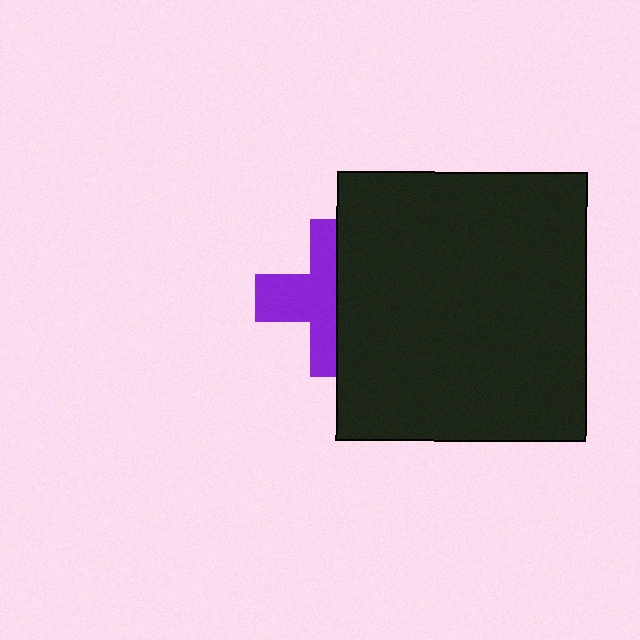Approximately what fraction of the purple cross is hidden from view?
Roughly 48% of the purple cross is hidden behind the black rectangle.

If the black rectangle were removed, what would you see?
You would see the complete purple cross.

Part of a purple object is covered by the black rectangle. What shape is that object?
It is a cross.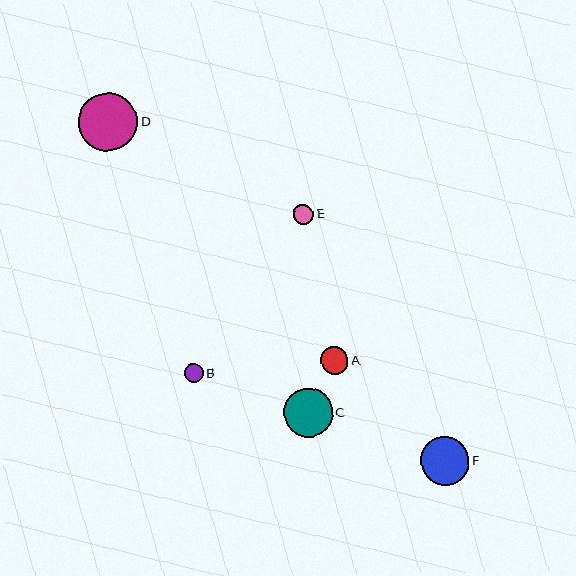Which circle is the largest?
Circle D is the largest with a size of approximately 59 pixels.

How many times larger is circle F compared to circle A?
Circle F is approximately 1.7 times the size of circle A.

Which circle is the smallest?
Circle B is the smallest with a size of approximately 19 pixels.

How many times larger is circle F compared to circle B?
Circle F is approximately 2.5 times the size of circle B.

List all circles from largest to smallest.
From largest to smallest: D, C, F, A, E, B.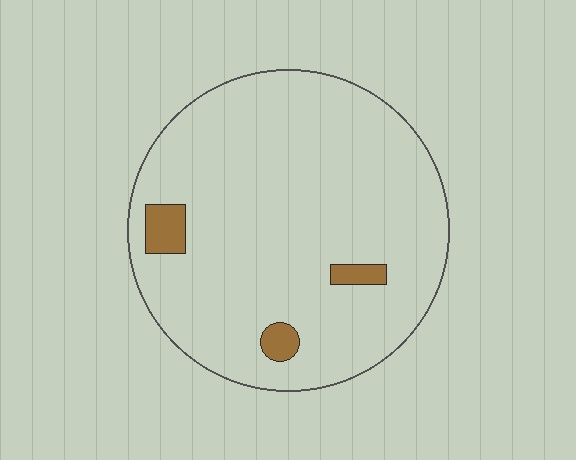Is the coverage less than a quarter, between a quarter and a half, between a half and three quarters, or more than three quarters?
Less than a quarter.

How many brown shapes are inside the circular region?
3.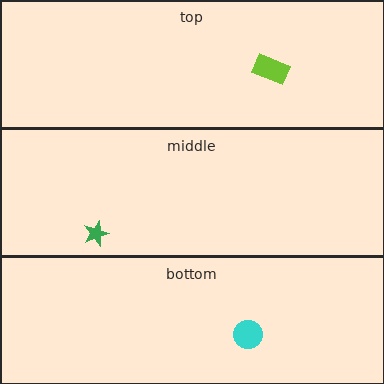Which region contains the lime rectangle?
The top region.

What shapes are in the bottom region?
The cyan circle.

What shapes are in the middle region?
The green star.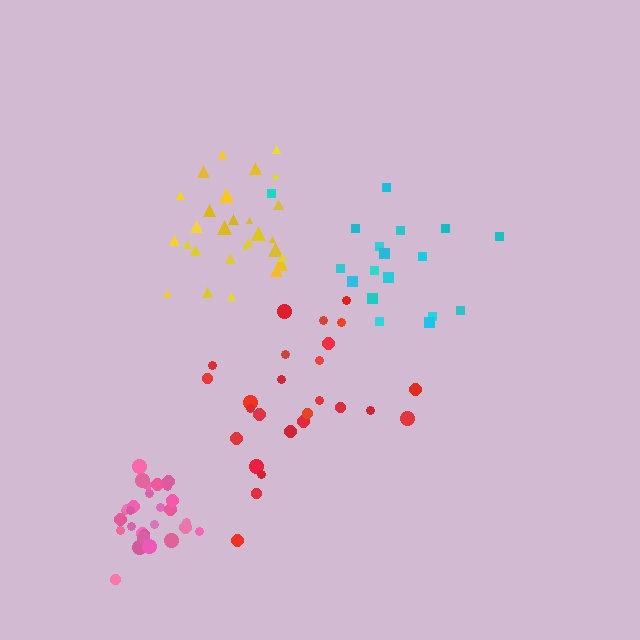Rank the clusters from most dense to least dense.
pink, yellow, red, cyan.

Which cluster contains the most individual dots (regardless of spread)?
Yellow (28).